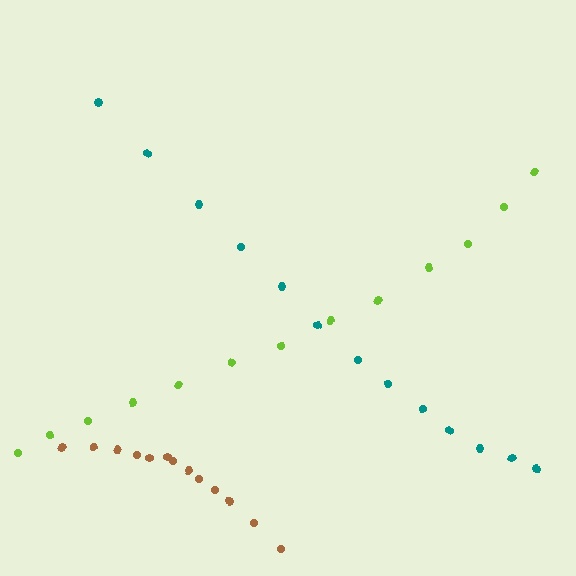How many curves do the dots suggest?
There are 3 distinct paths.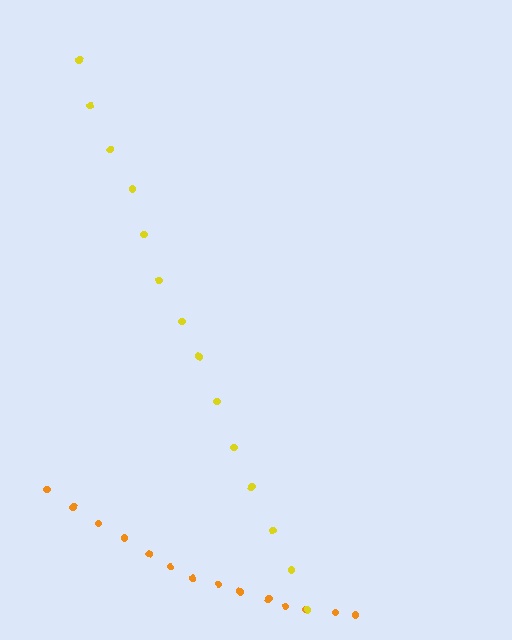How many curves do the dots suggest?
There are 2 distinct paths.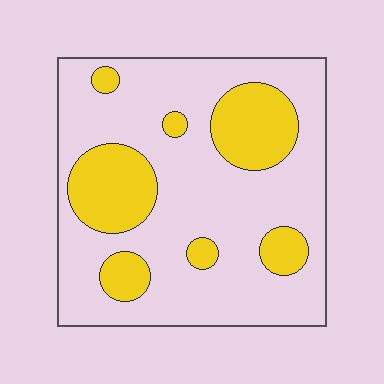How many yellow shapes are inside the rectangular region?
7.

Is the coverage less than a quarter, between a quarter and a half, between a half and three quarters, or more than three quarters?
Between a quarter and a half.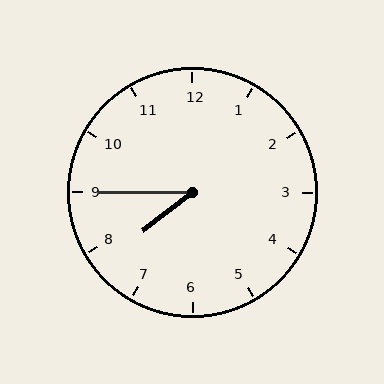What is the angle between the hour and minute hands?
Approximately 38 degrees.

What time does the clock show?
7:45.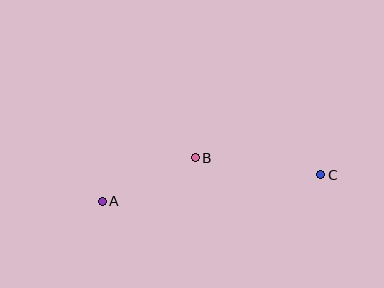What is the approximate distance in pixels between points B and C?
The distance between B and C is approximately 127 pixels.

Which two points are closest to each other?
Points A and B are closest to each other.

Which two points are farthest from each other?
Points A and C are farthest from each other.